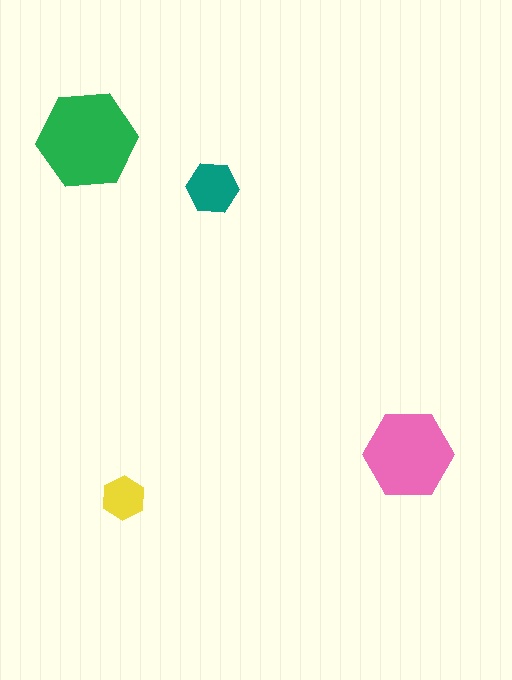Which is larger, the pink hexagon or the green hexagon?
The green one.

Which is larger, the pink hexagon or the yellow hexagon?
The pink one.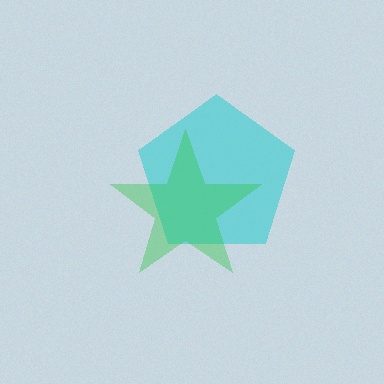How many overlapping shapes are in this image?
There are 2 overlapping shapes in the image.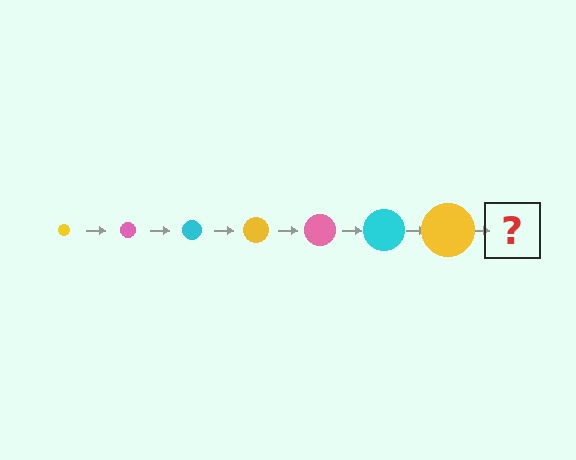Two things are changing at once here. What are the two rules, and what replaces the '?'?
The two rules are that the circle grows larger each step and the color cycles through yellow, pink, and cyan. The '?' should be a pink circle, larger than the previous one.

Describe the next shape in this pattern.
It should be a pink circle, larger than the previous one.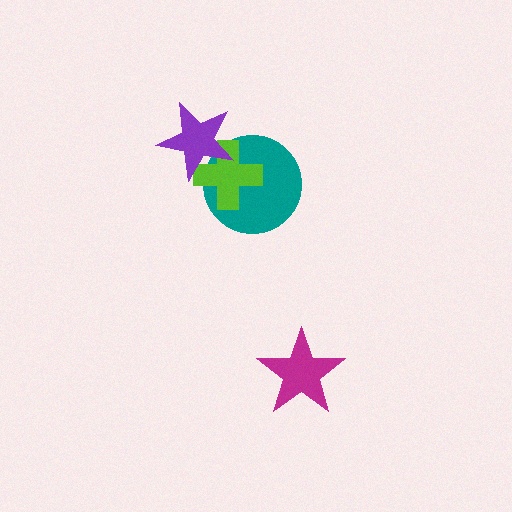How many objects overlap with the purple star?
2 objects overlap with the purple star.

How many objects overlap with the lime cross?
2 objects overlap with the lime cross.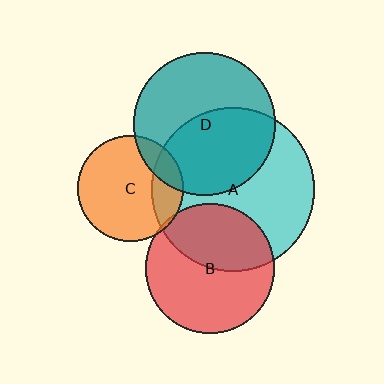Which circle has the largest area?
Circle A (cyan).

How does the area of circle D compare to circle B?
Approximately 1.2 times.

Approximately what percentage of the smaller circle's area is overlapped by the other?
Approximately 50%.